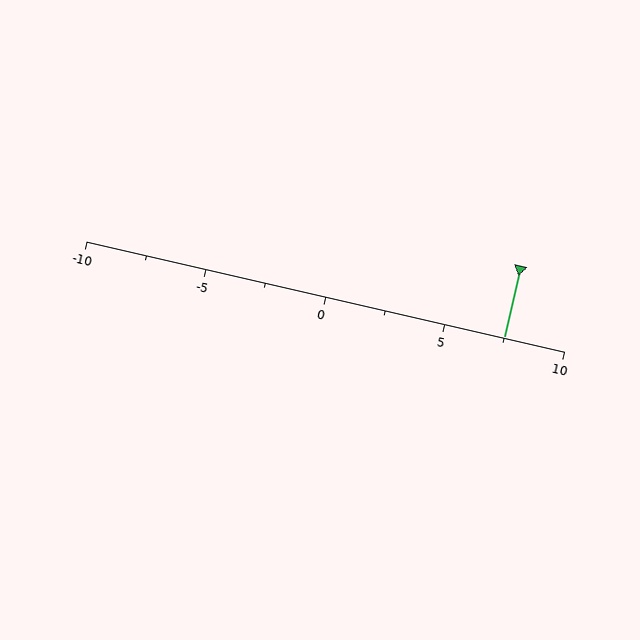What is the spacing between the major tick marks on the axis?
The major ticks are spaced 5 apart.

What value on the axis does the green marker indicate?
The marker indicates approximately 7.5.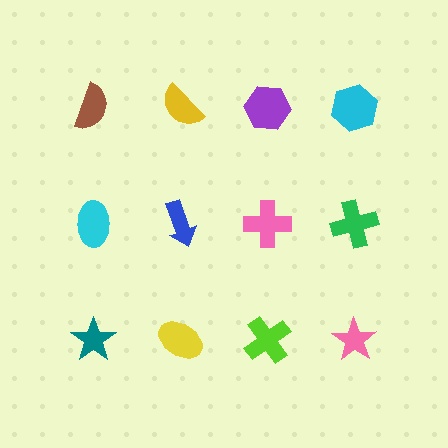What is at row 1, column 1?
A brown semicircle.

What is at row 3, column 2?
A yellow ellipse.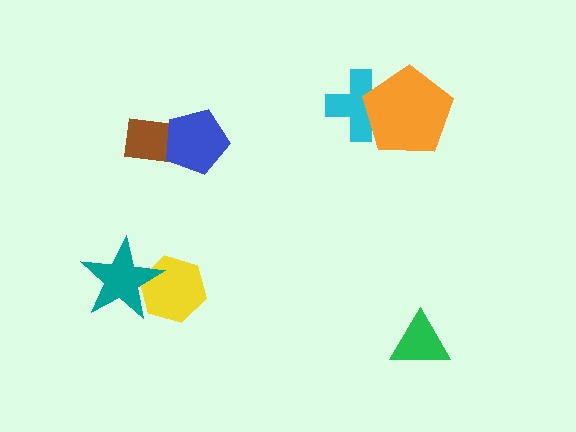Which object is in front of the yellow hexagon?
The teal star is in front of the yellow hexagon.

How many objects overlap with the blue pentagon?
1 object overlaps with the blue pentagon.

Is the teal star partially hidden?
No, no other shape covers it.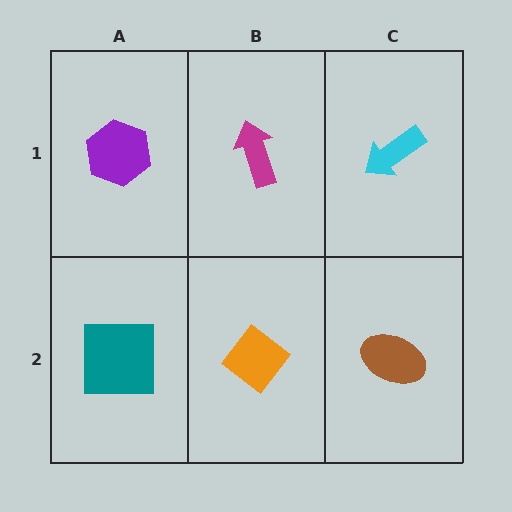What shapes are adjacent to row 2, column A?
A purple hexagon (row 1, column A), an orange diamond (row 2, column B).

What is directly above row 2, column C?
A cyan arrow.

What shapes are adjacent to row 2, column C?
A cyan arrow (row 1, column C), an orange diamond (row 2, column B).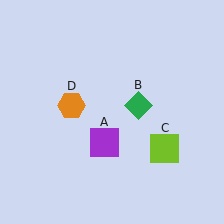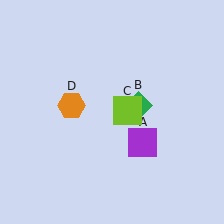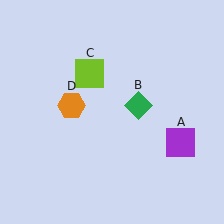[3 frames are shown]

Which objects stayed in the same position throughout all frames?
Green diamond (object B) and orange hexagon (object D) remained stationary.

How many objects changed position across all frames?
2 objects changed position: purple square (object A), lime square (object C).